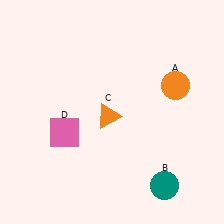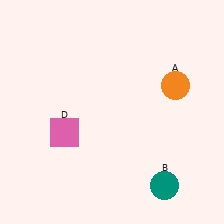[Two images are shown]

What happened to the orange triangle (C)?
The orange triangle (C) was removed in Image 2. It was in the bottom-left area of Image 1.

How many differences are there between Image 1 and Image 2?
There is 1 difference between the two images.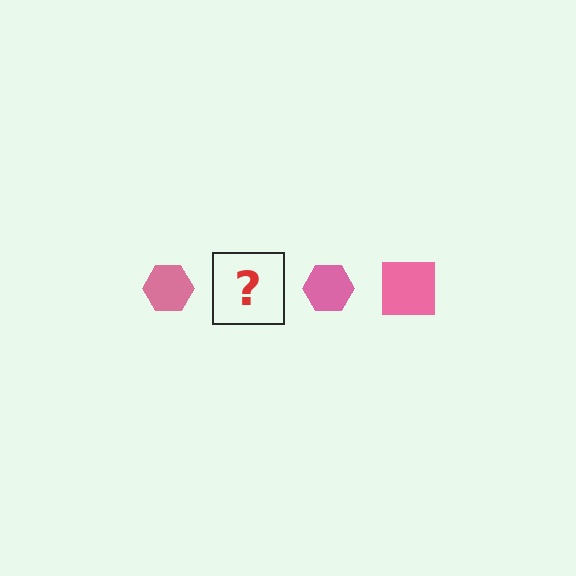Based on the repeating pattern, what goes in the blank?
The blank should be a pink square.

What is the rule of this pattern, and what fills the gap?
The rule is that the pattern cycles through hexagon, square shapes in pink. The gap should be filled with a pink square.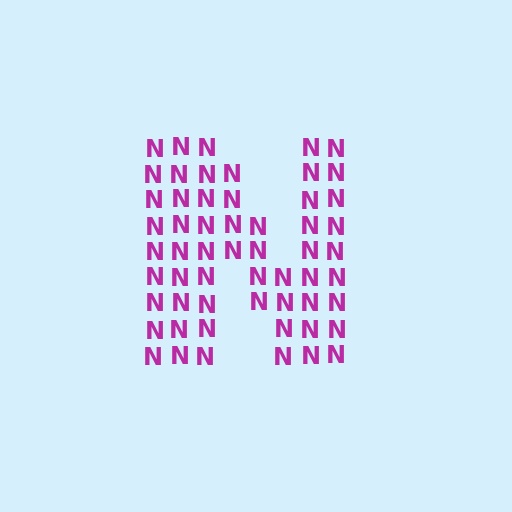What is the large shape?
The large shape is the letter N.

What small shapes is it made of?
It is made of small letter N's.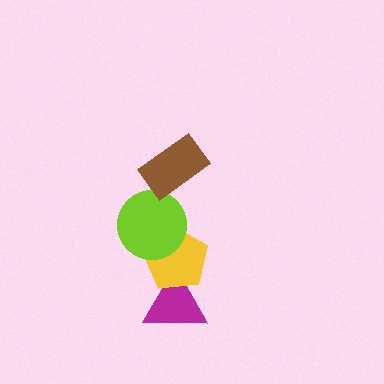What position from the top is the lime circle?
The lime circle is 2nd from the top.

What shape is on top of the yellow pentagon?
The lime circle is on top of the yellow pentagon.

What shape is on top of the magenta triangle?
The yellow pentagon is on top of the magenta triangle.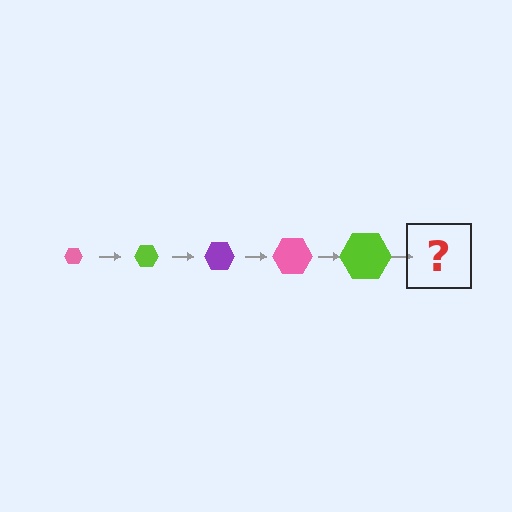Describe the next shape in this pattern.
It should be a purple hexagon, larger than the previous one.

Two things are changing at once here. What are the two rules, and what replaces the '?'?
The two rules are that the hexagon grows larger each step and the color cycles through pink, lime, and purple. The '?' should be a purple hexagon, larger than the previous one.